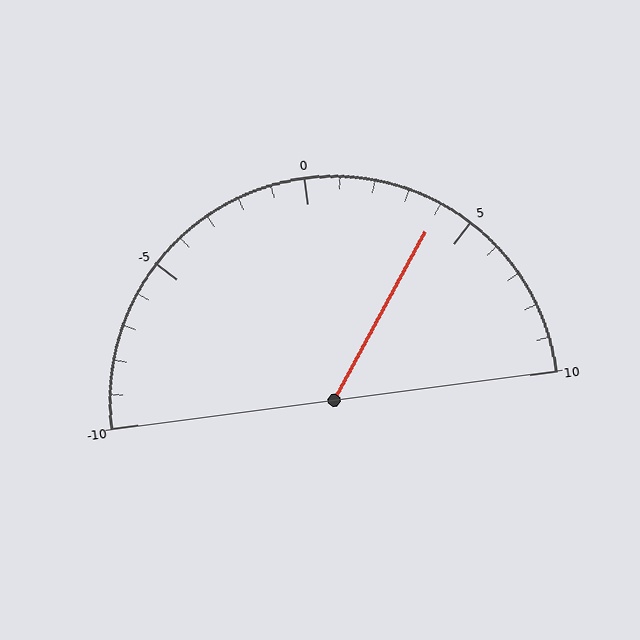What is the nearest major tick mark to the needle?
The nearest major tick mark is 5.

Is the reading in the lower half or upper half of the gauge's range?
The reading is in the upper half of the range (-10 to 10).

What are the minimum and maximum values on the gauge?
The gauge ranges from -10 to 10.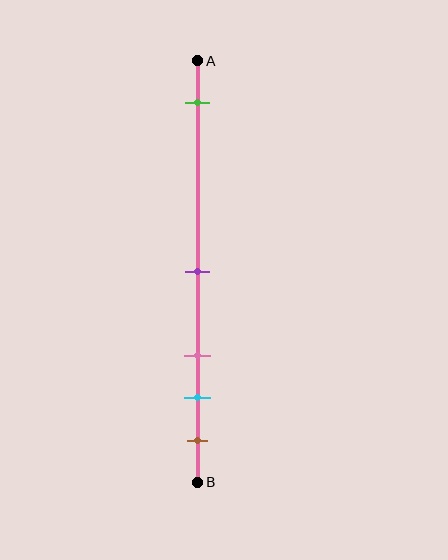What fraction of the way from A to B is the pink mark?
The pink mark is approximately 70% (0.7) of the way from A to B.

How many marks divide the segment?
There are 5 marks dividing the segment.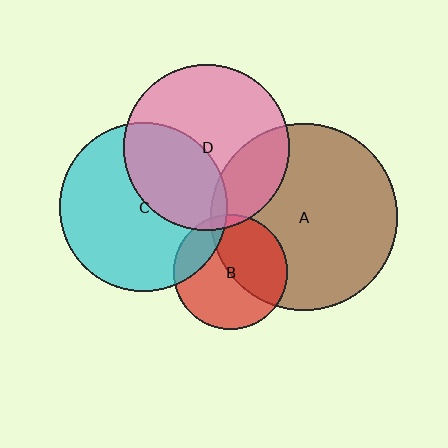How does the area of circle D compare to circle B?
Approximately 2.1 times.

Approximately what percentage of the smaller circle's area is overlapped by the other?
Approximately 20%.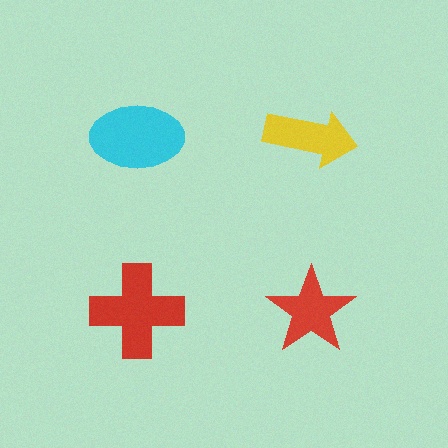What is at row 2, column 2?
A red star.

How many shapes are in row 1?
2 shapes.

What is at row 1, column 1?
A cyan ellipse.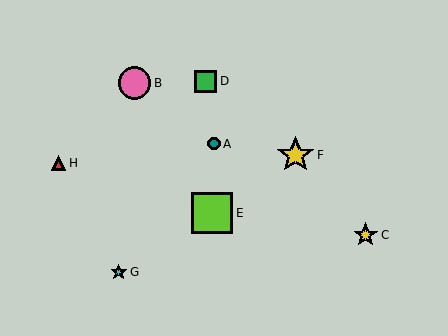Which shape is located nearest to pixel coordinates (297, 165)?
The yellow star (labeled F) at (295, 155) is nearest to that location.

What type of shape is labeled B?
Shape B is a pink circle.